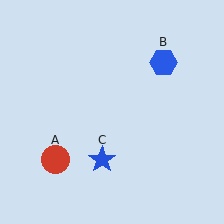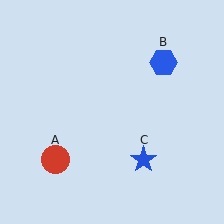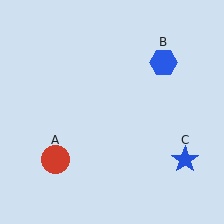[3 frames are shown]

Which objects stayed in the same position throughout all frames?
Red circle (object A) and blue hexagon (object B) remained stationary.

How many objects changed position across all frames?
1 object changed position: blue star (object C).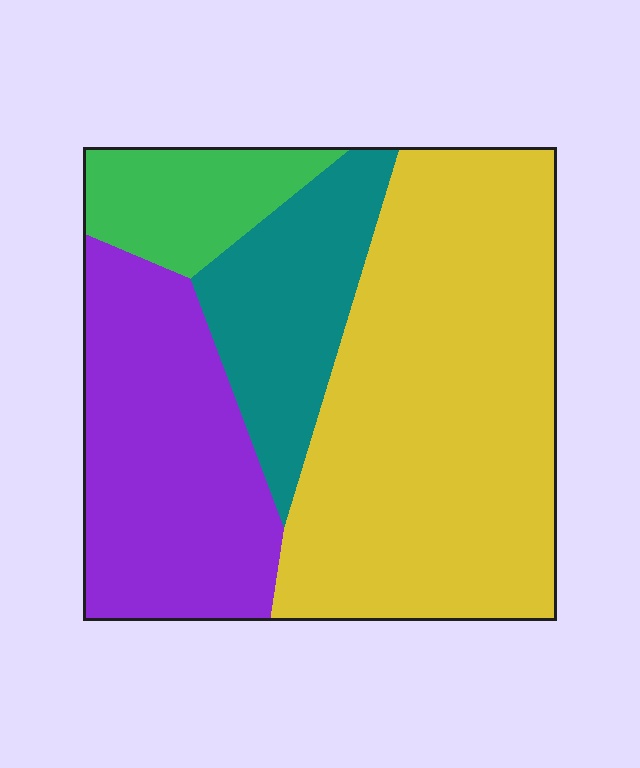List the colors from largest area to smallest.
From largest to smallest: yellow, purple, teal, green.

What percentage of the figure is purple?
Purple takes up between a quarter and a half of the figure.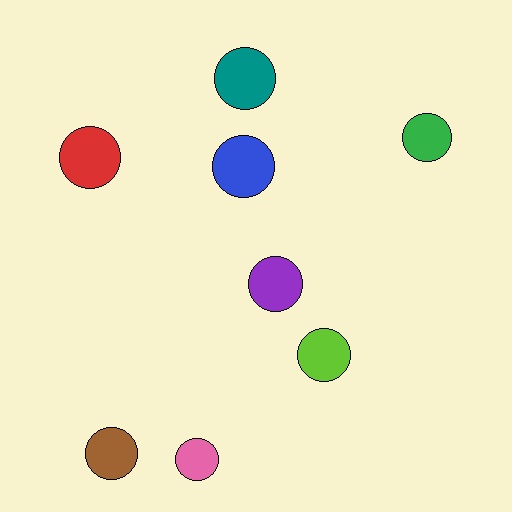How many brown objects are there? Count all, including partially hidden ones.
There is 1 brown object.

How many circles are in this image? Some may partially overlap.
There are 8 circles.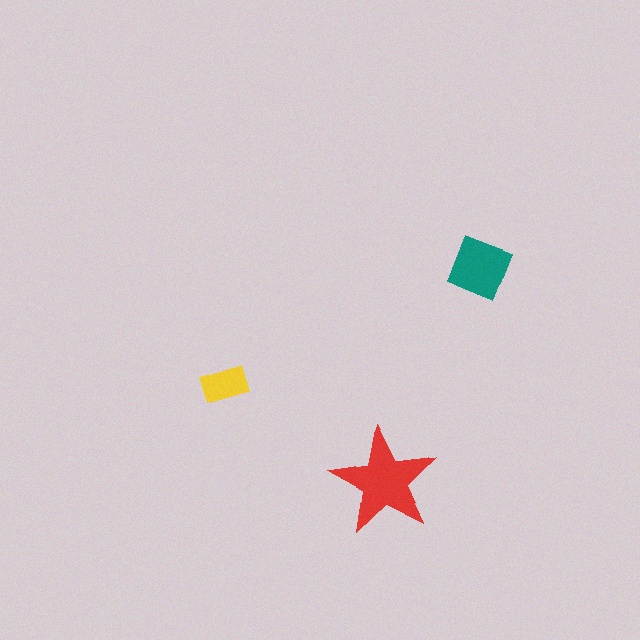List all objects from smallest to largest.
The yellow rectangle, the teal diamond, the red star.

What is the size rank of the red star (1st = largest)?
1st.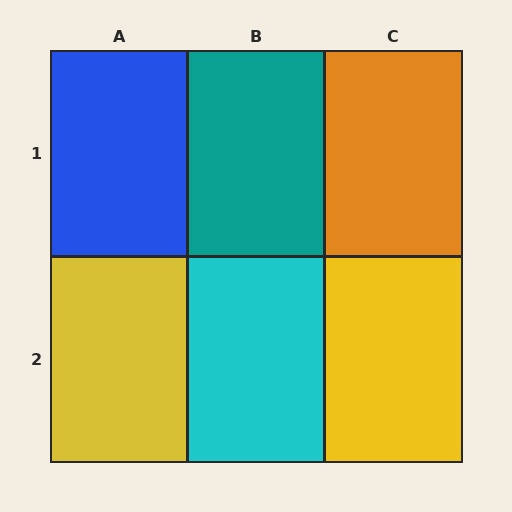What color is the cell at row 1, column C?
Orange.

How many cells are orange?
1 cell is orange.